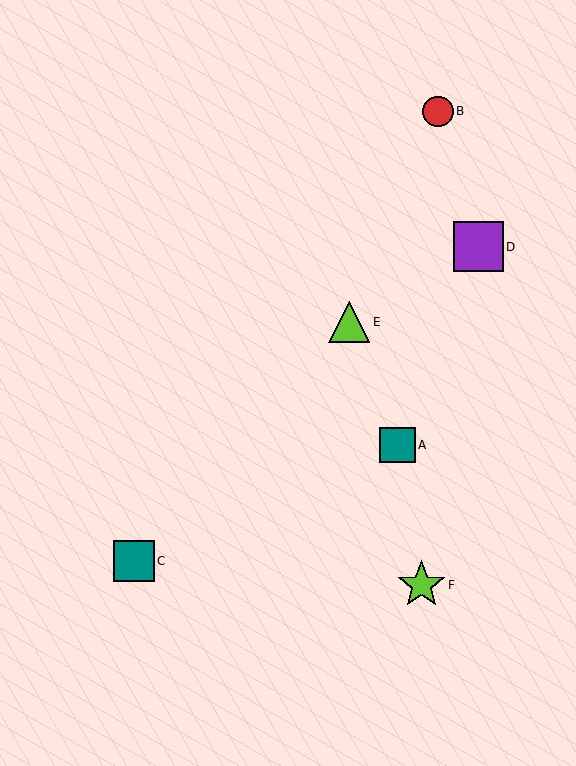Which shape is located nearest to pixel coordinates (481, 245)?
The purple square (labeled D) at (478, 247) is nearest to that location.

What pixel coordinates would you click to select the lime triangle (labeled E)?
Click at (349, 322) to select the lime triangle E.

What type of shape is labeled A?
Shape A is a teal square.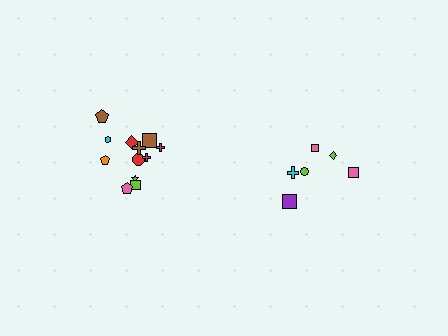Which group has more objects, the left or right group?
The left group.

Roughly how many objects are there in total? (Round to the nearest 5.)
Roughly 20 objects in total.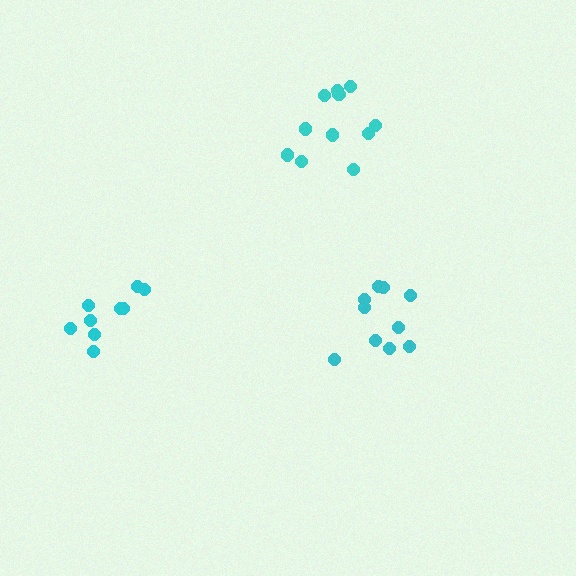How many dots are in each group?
Group 1: 11 dots, Group 2: 9 dots, Group 3: 10 dots (30 total).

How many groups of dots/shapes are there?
There are 3 groups.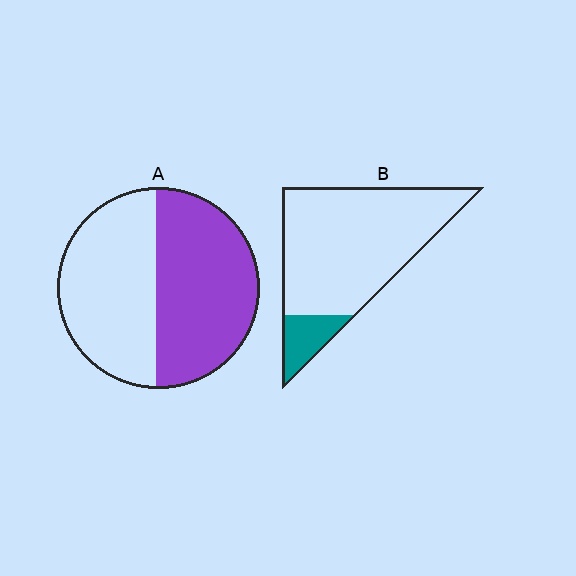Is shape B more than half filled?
No.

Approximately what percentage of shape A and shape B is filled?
A is approximately 50% and B is approximately 15%.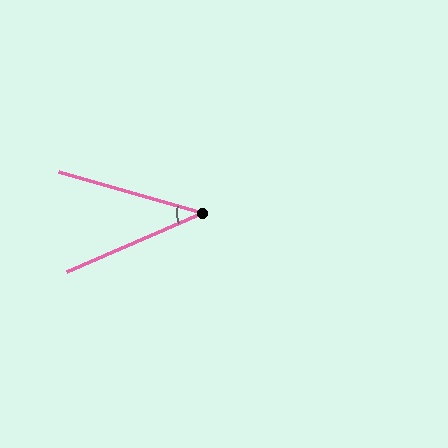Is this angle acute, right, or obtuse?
It is acute.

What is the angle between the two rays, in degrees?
Approximately 40 degrees.